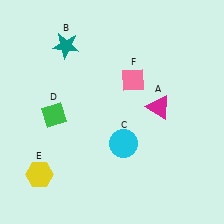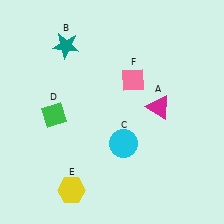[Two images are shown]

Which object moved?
The yellow hexagon (E) moved right.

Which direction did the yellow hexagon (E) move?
The yellow hexagon (E) moved right.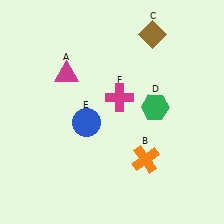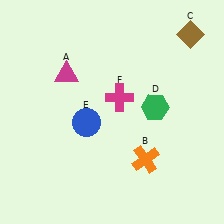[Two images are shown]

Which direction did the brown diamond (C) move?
The brown diamond (C) moved right.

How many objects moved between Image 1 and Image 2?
1 object moved between the two images.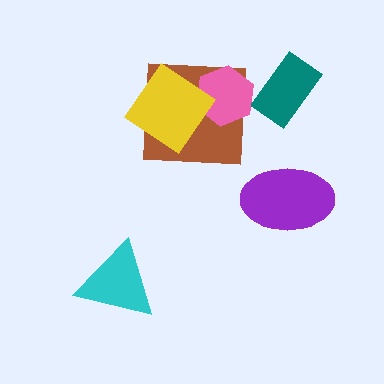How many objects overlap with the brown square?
2 objects overlap with the brown square.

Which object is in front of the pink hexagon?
The yellow diamond is in front of the pink hexagon.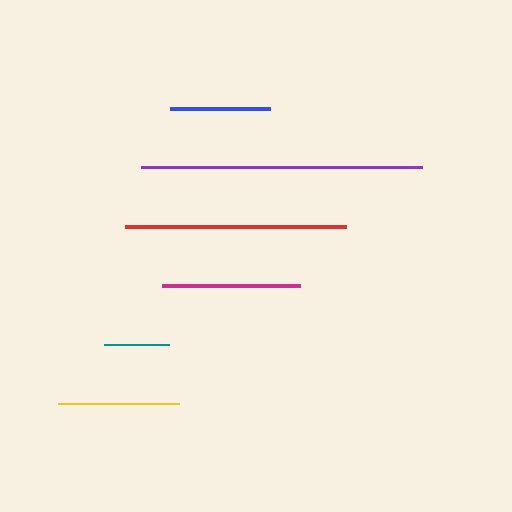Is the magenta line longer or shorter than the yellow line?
The magenta line is longer than the yellow line.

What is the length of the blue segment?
The blue segment is approximately 100 pixels long.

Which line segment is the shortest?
The teal line is the shortest at approximately 65 pixels.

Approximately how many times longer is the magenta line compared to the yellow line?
The magenta line is approximately 1.1 times the length of the yellow line.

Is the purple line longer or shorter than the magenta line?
The purple line is longer than the magenta line.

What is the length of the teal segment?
The teal segment is approximately 65 pixels long.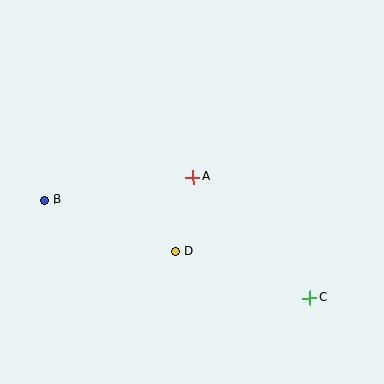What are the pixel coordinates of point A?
Point A is at (193, 177).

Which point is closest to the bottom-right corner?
Point C is closest to the bottom-right corner.